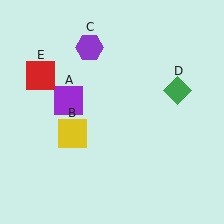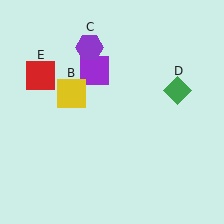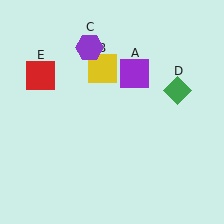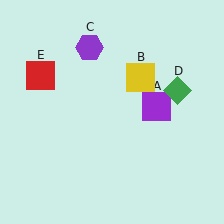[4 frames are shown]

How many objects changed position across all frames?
2 objects changed position: purple square (object A), yellow square (object B).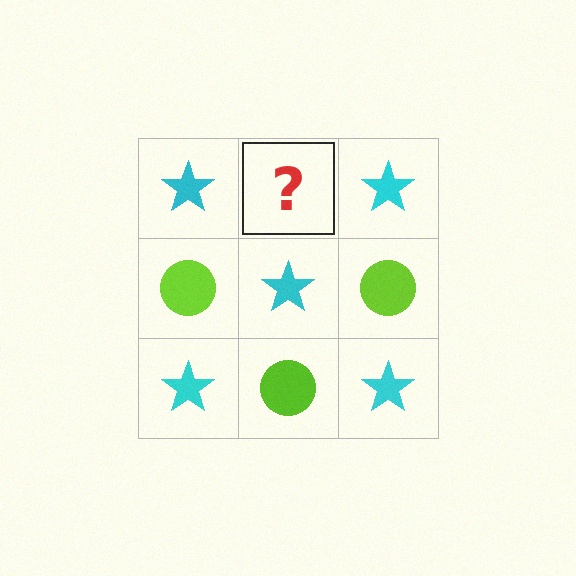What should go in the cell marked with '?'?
The missing cell should contain a lime circle.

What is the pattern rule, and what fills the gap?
The rule is that it alternates cyan star and lime circle in a checkerboard pattern. The gap should be filled with a lime circle.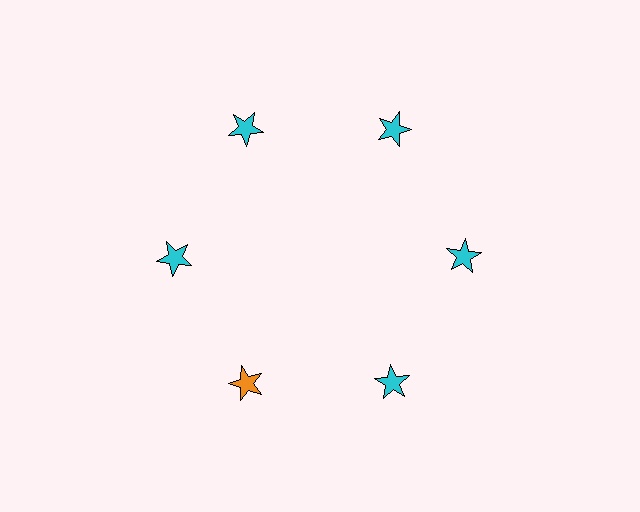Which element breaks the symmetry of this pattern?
The orange star at roughly the 7 o'clock position breaks the symmetry. All other shapes are cyan stars.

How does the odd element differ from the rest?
It has a different color: orange instead of cyan.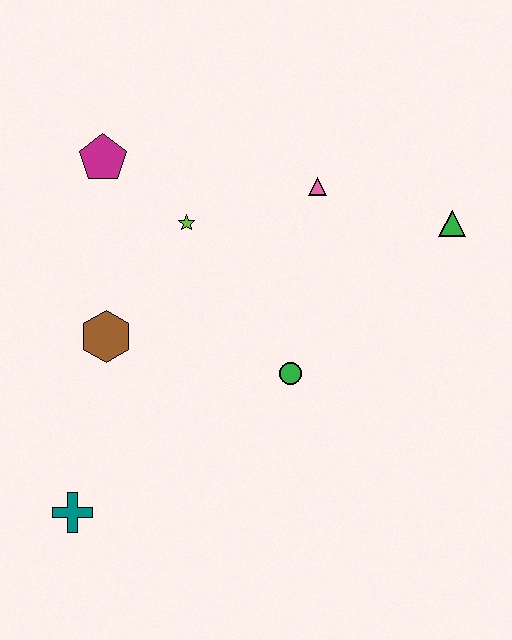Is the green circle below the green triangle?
Yes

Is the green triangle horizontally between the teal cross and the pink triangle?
No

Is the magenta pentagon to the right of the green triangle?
No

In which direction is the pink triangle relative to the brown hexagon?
The pink triangle is to the right of the brown hexagon.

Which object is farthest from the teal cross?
The green triangle is farthest from the teal cross.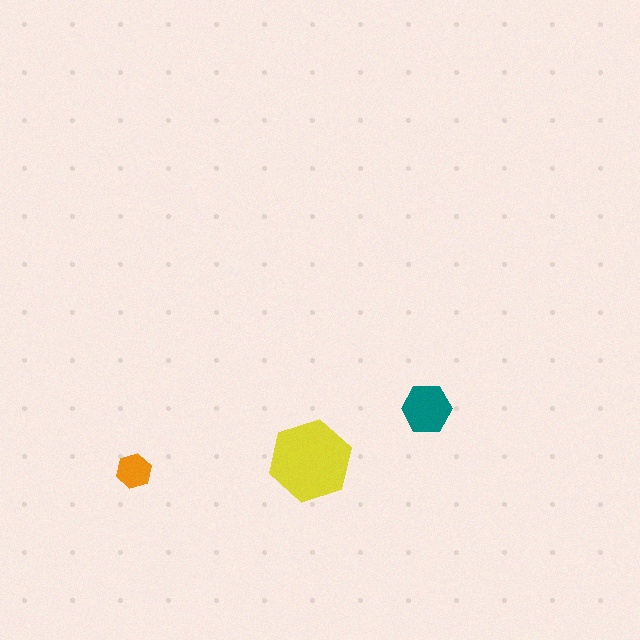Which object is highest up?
The teal hexagon is topmost.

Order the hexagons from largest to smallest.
the yellow one, the teal one, the orange one.